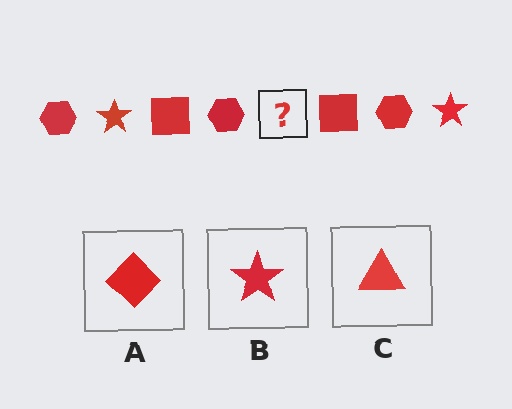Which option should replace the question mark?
Option B.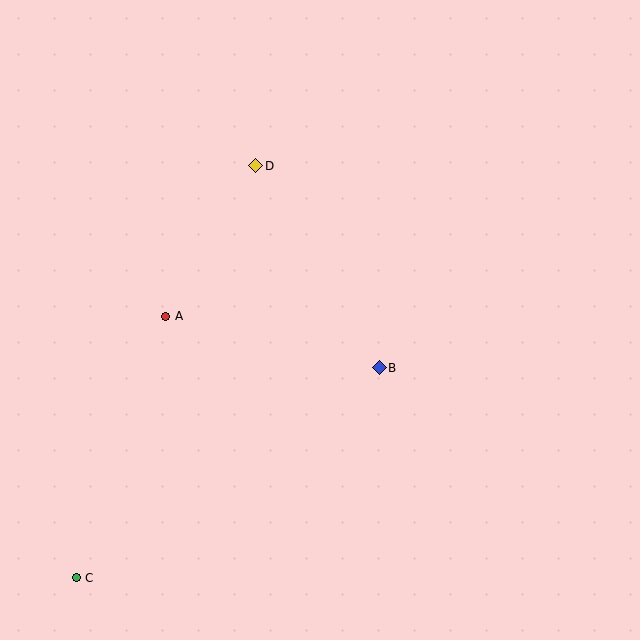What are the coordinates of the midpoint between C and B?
The midpoint between C and B is at (228, 473).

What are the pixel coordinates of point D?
Point D is at (256, 166).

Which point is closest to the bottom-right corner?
Point B is closest to the bottom-right corner.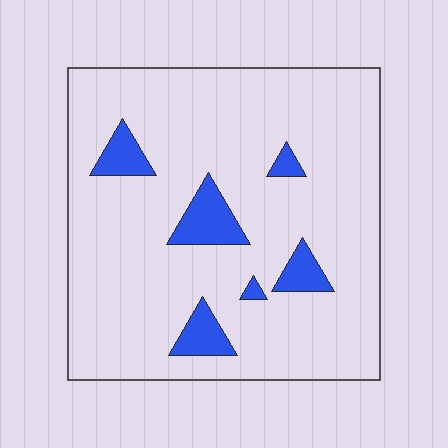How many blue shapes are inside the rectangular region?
6.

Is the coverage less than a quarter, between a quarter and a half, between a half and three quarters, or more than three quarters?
Less than a quarter.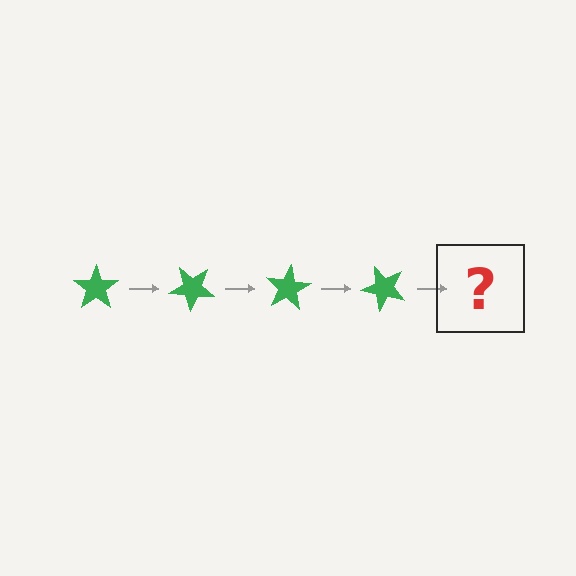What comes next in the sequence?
The next element should be a green star rotated 160 degrees.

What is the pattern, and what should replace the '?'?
The pattern is that the star rotates 40 degrees each step. The '?' should be a green star rotated 160 degrees.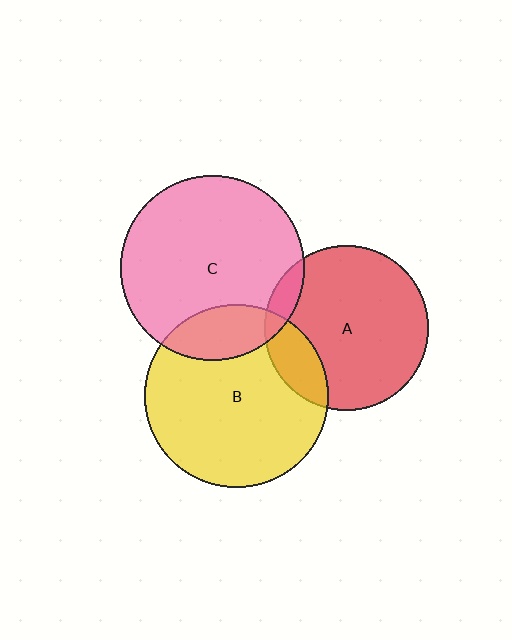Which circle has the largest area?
Circle C (pink).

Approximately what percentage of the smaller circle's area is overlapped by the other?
Approximately 20%.